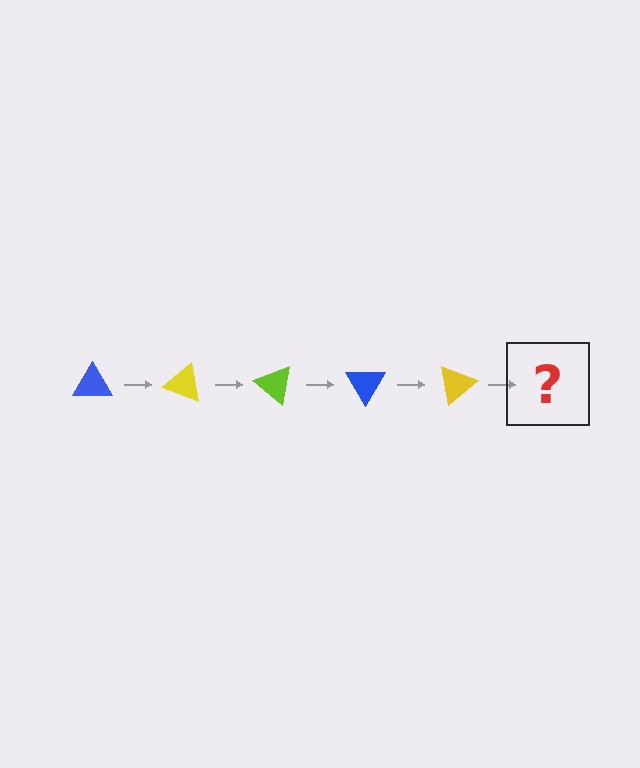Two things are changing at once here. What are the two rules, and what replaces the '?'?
The two rules are that it rotates 20 degrees each step and the color cycles through blue, yellow, and lime. The '?' should be a lime triangle, rotated 100 degrees from the start.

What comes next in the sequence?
The next element should be a lime triangle, rotated 100 degrees from the start.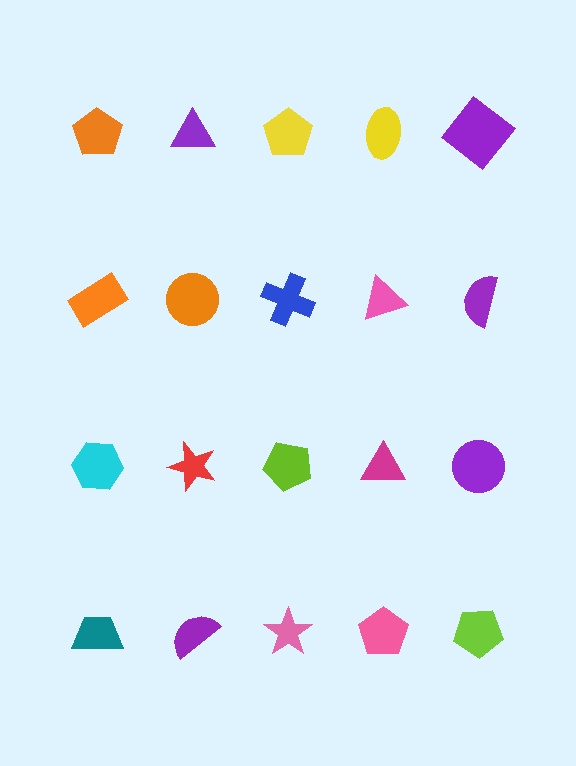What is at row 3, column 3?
A lime pentagon.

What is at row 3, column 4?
A magenta triangle.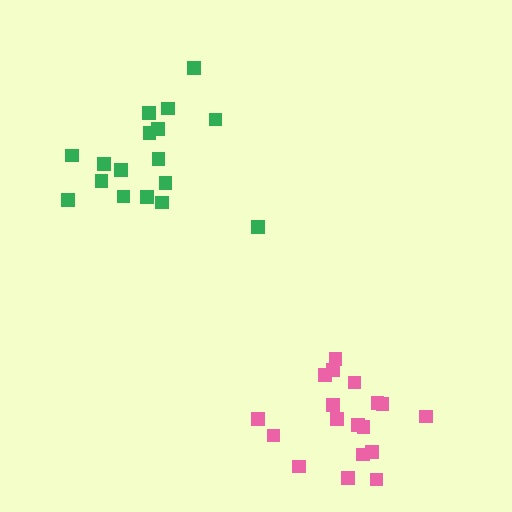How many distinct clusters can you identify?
There are 2 distinct clusters.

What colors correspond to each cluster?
The clusters are colored: pink, green.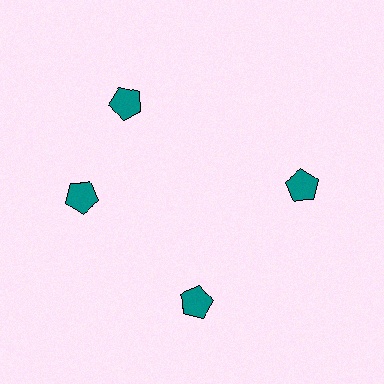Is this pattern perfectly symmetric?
No. The 4 teal pentagons are arranged in a ring, but one element near the 12 o'clock position is rotated out of alignment along the ring, breaking the 4-fold rotational symmetry.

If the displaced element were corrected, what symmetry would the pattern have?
It would have 4-fold rotational symmetry — the pattern would map onto itself every 90 degrees.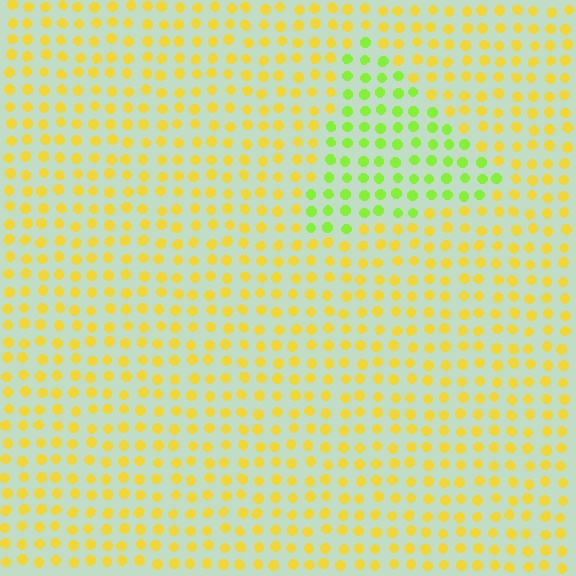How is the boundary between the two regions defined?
The boundary is defined purely by a slight shift in hue (about 43 degrees). Spacing, size, and orientation are identical on both sides.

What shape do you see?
I see a triangle.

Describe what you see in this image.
The image is filled with small yellow elements in a uniform arrangement. A triangle-shaped region is visible where the elements are tinted to a slightly different hue, forming a subtle color boundary.